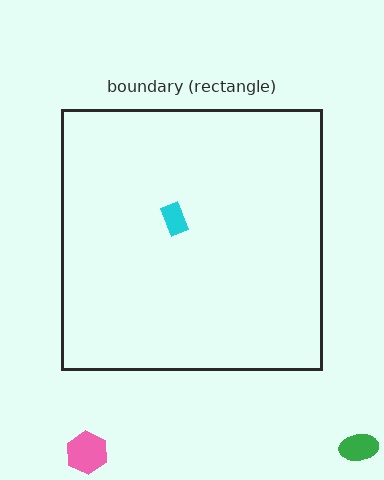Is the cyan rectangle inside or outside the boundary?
Inside.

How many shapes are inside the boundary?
1 inside, 2 outside.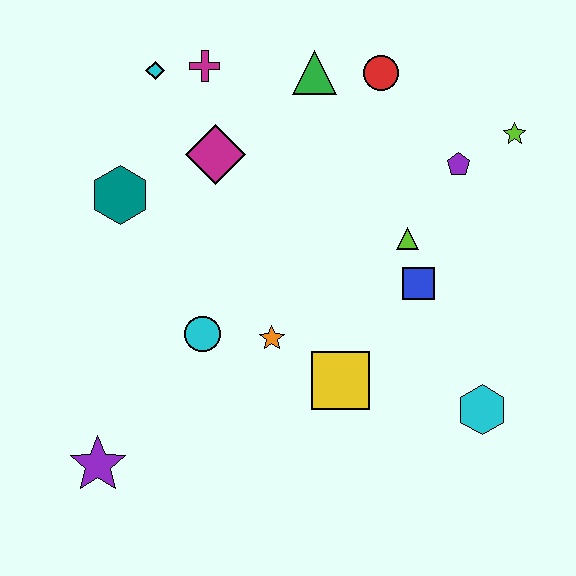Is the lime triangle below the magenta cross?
Yes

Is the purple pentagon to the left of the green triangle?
No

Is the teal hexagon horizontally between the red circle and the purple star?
Yes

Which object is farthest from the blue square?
The purple star is farthest from the blue square.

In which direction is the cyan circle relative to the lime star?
The cyan circle is to the left of the lime star.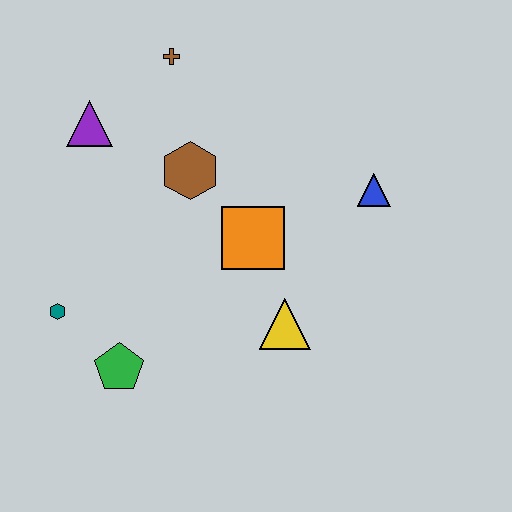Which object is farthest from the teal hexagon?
The blue triangle is farthest from the teal hexagon.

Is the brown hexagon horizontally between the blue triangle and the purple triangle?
Yes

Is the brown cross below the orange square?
No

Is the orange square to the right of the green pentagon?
Yes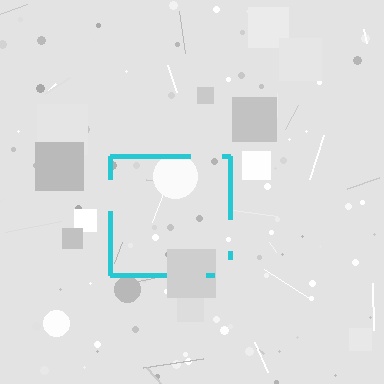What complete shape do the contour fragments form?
The contour fragments form a square.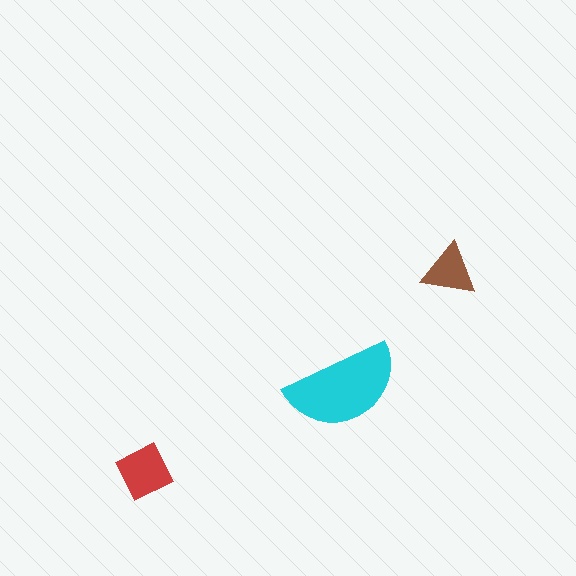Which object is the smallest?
The brown triangle.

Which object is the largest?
The cyan semicircle.